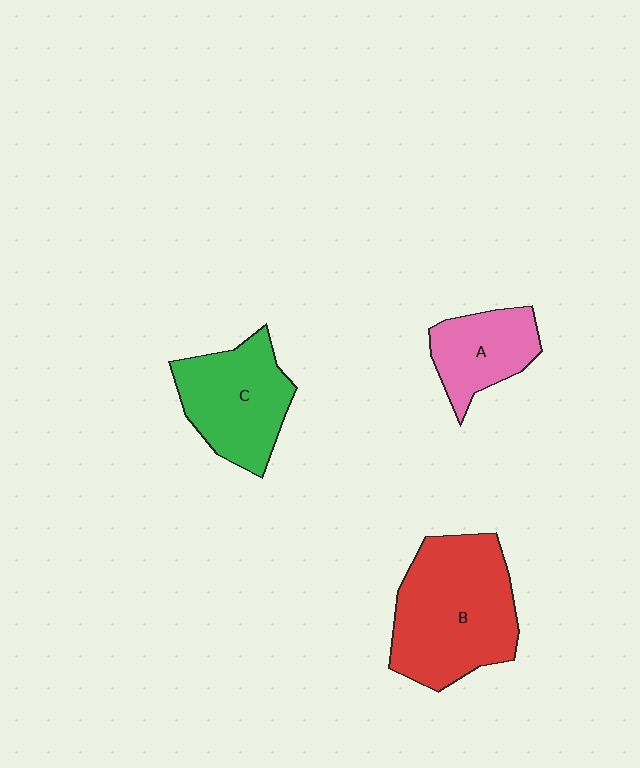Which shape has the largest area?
Shape B (red).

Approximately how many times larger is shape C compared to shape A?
Approximately 1.4 times.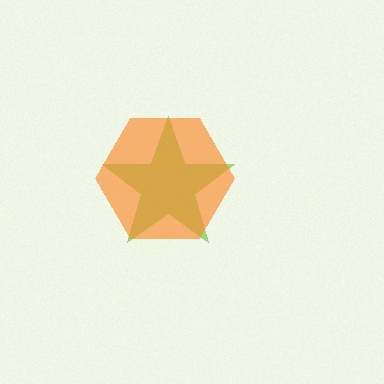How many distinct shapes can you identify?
There are 2 distinct shapes: a lime star, an orange hexagon.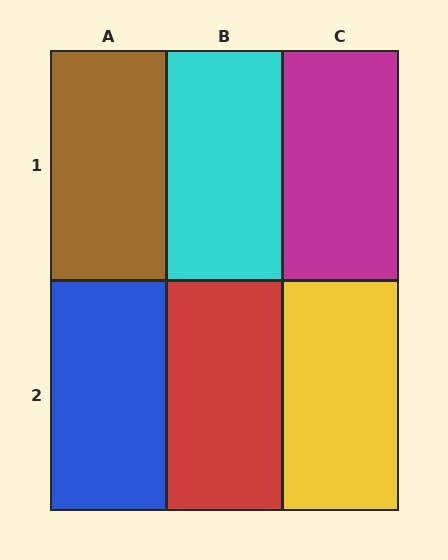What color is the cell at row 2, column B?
Red.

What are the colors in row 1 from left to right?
Brown, cyan, magenta.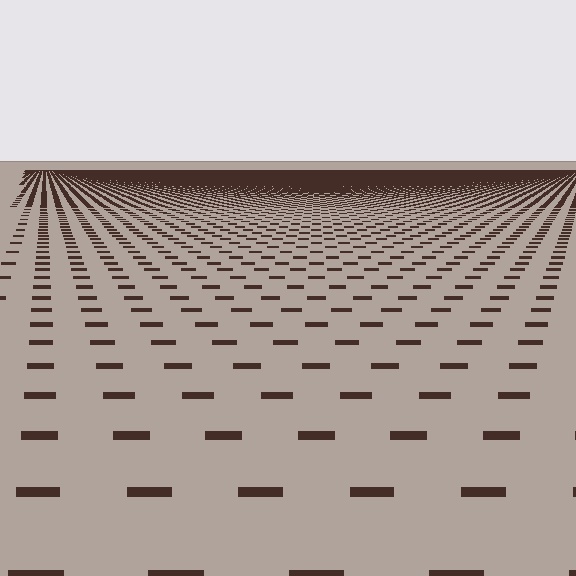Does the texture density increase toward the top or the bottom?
Density increases toward the top.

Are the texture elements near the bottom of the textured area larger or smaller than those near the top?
Larger. Near the bottom, elements are closer to the viewer and appear at a bigger on-screen size.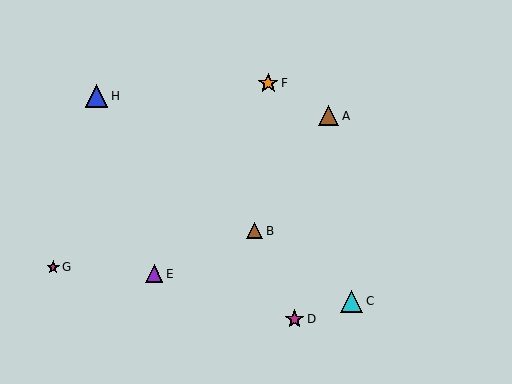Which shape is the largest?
The blue triangle (labeled H) is the largest.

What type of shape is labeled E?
Shape E is a purple triangle.